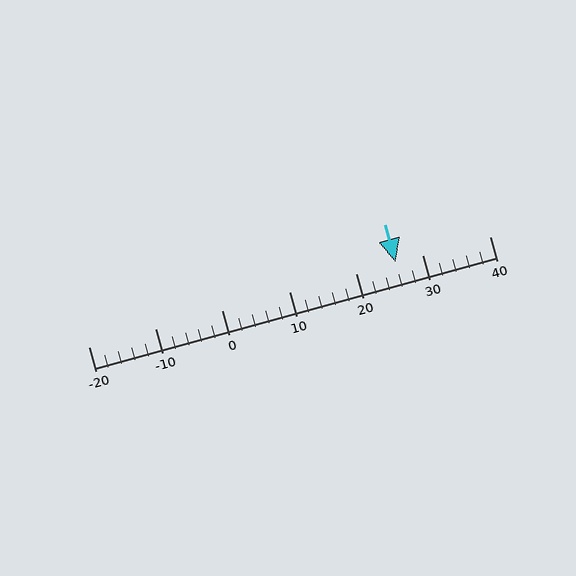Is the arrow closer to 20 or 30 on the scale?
The arrow is closer to 30.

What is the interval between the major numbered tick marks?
The major tick marks are spaced 10 units apart.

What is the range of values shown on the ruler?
The ruler shows values from -20 to 40.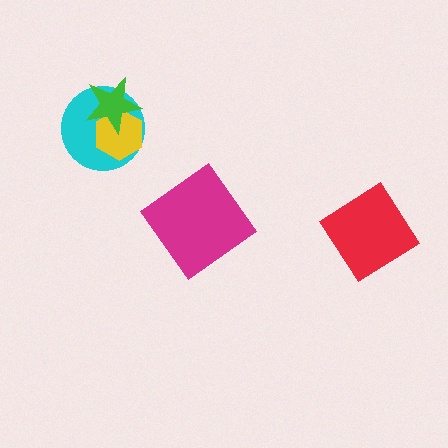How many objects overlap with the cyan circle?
2 objects overlap with the cyan circle.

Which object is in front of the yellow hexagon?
The green star is in front of the yellow hexagon.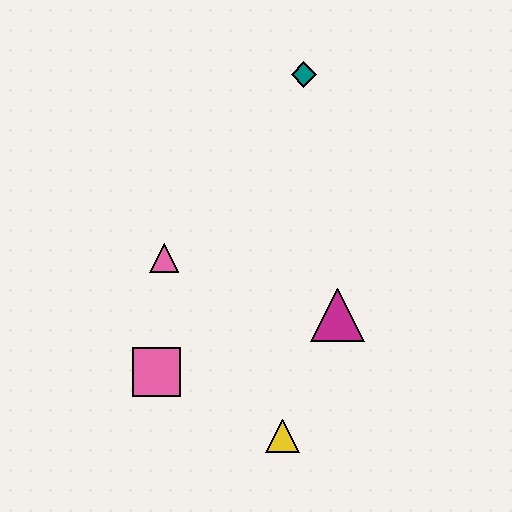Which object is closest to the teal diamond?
The pink triangle is closest to the teal diamond.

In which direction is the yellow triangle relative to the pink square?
The yellow triangle is to the right of the pink square.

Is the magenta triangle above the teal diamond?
No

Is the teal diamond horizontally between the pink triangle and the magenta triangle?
Yes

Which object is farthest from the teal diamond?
The yellow triangle is farthest from the teal diamond.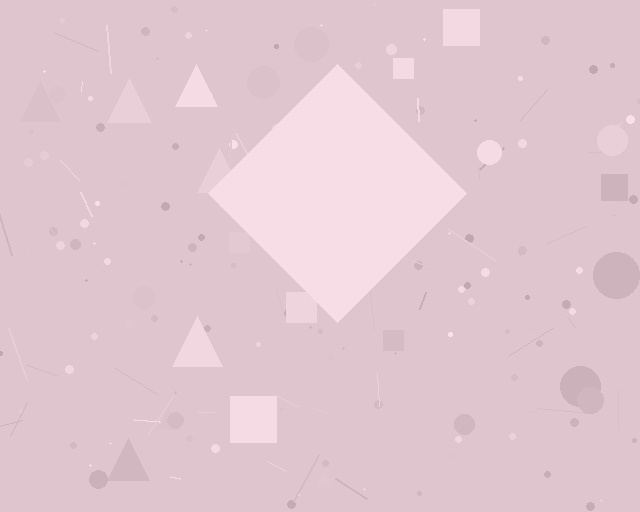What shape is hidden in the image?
A diamond is hidden in the image.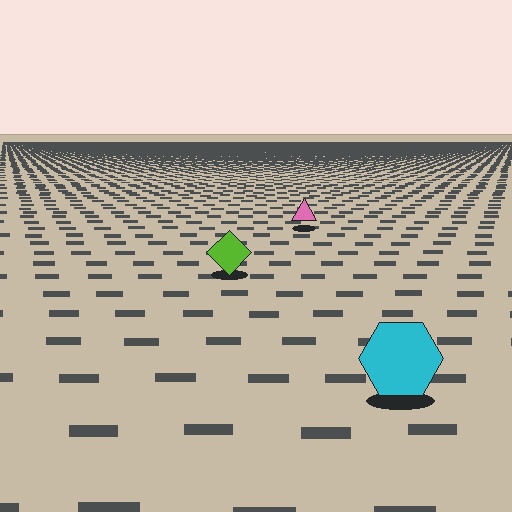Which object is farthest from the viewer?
The pink triangle is farthest from the viewer. It appears smaller and the ground texture around it is denser.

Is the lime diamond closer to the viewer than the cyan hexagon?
No. The cyan hexagon is closer — you can tell from the texture gradient: the ground texture is coarser near it.